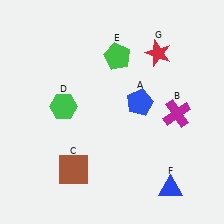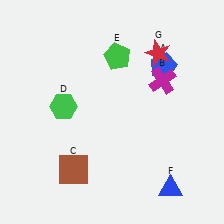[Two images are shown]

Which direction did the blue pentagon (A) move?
The blue pentagon (A) moved up.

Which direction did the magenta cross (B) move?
The magenta cross (B) moved up.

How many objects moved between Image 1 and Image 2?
2 objects moved between the two images.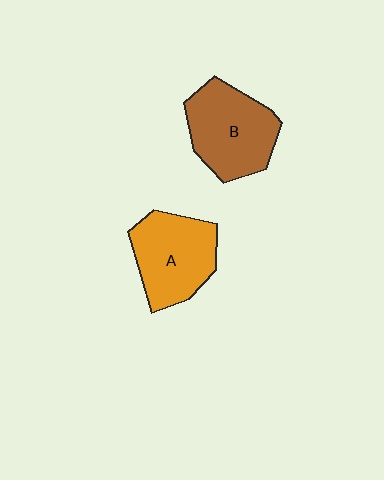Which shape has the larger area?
Shape B (brown).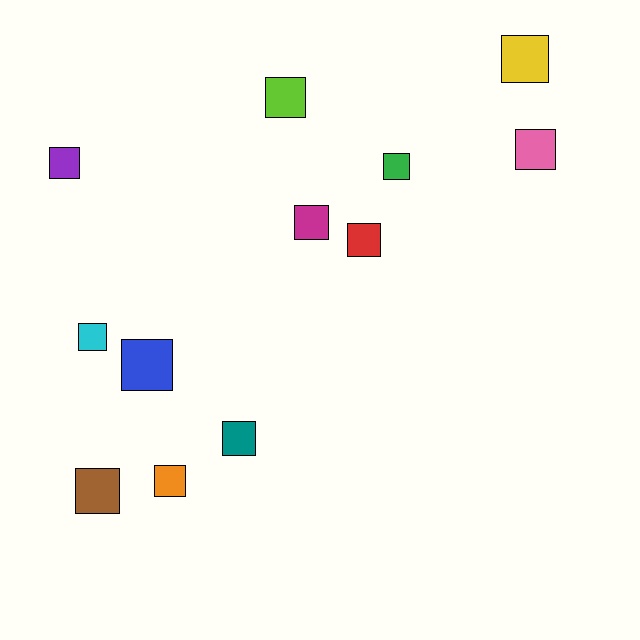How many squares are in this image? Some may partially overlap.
There are 12 squares.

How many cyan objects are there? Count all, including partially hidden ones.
There is 1 cyan object.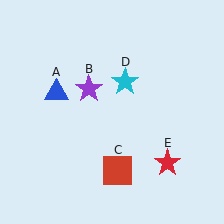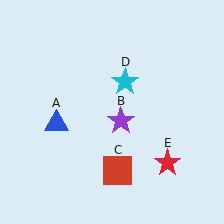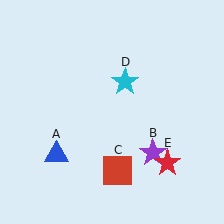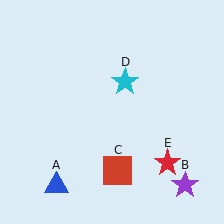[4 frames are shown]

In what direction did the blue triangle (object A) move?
The blue triangle (object A) moved down.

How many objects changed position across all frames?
2 objects changed position: blue triangle (object A), purple star (object B).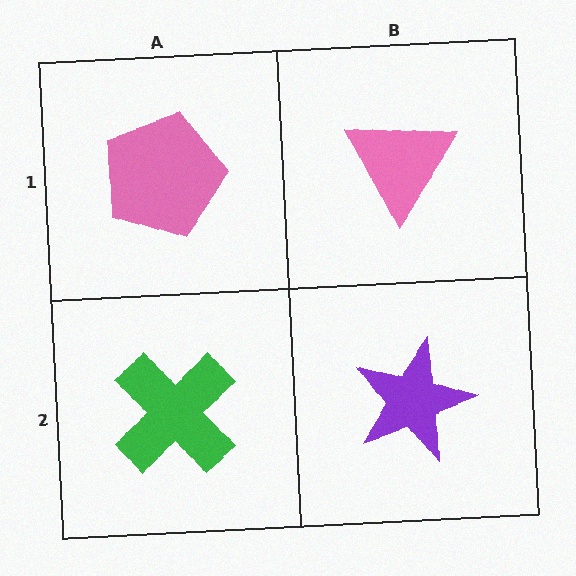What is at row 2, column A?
A green cross.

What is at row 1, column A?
A pink pentagon.